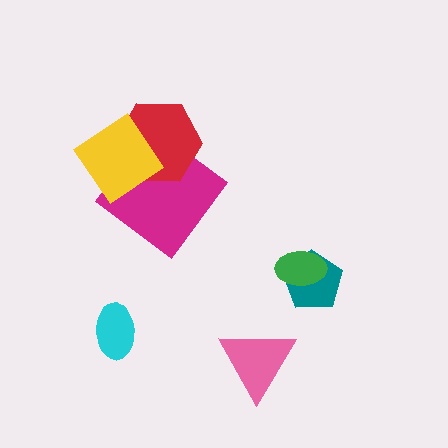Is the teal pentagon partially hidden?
Yes, it is partially covered by another shape.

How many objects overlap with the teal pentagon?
1 object overlaps with the teal pentagon.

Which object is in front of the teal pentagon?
The green ellipse is in front of the teal pentagon.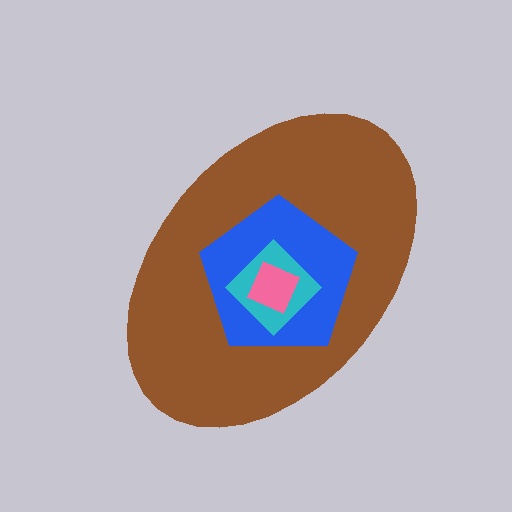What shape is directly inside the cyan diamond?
The pink square.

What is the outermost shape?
The brown ellipse.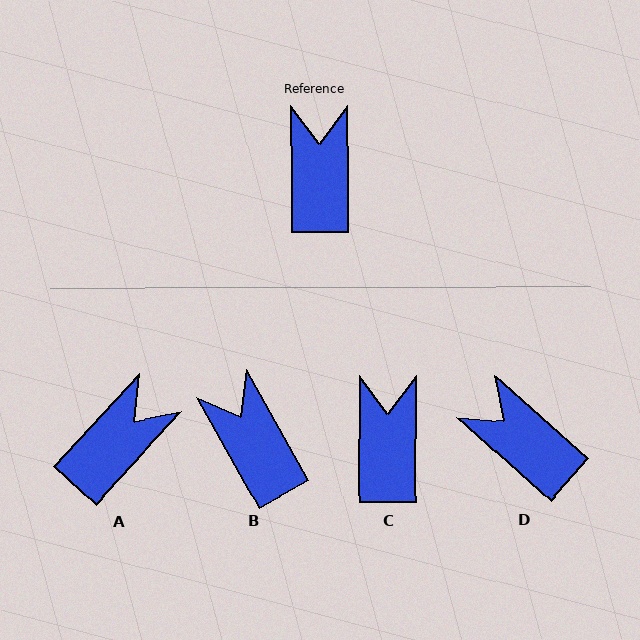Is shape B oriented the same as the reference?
No, it is off by about 30 degrees.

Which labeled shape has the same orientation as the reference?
C.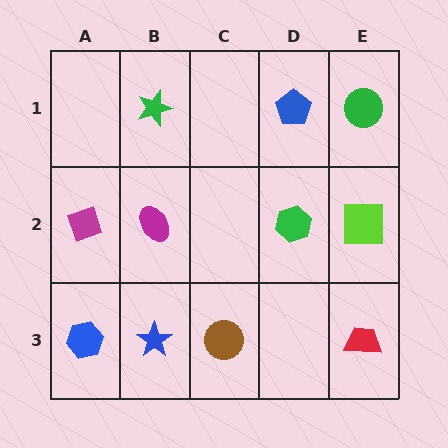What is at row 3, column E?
A red trapezoid.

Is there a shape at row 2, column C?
No, that cell is empty.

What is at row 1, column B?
A green star.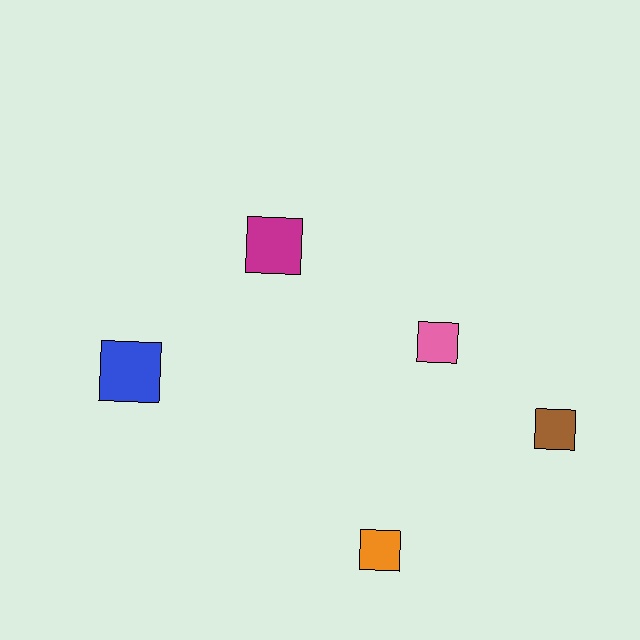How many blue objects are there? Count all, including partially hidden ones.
There is 1 blue object.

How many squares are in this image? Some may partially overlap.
There are 5 squares.